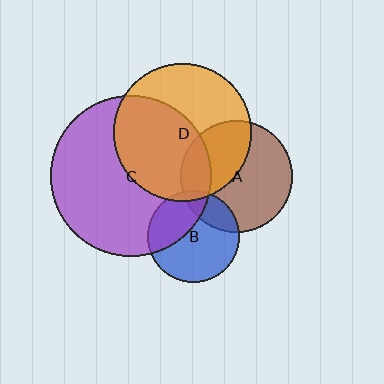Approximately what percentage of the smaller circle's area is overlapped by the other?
Approximately 20%.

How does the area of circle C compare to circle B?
Approximately 3.1 times.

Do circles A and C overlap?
Yes.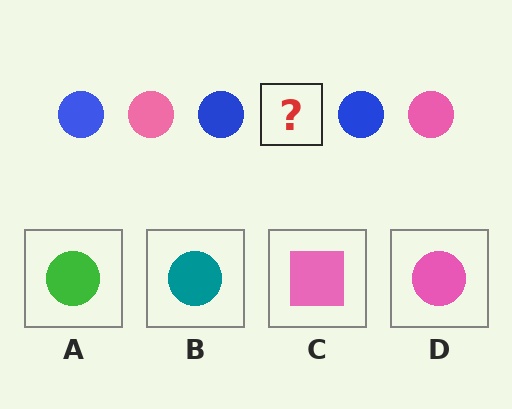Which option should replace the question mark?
Option D.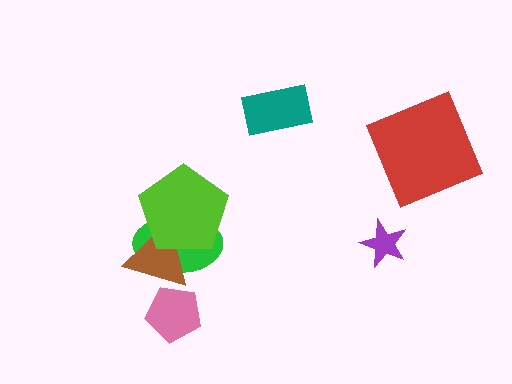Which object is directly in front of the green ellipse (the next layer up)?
The brown triangle is directly in front of the green ellipse.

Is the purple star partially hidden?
No, no other shape covers it.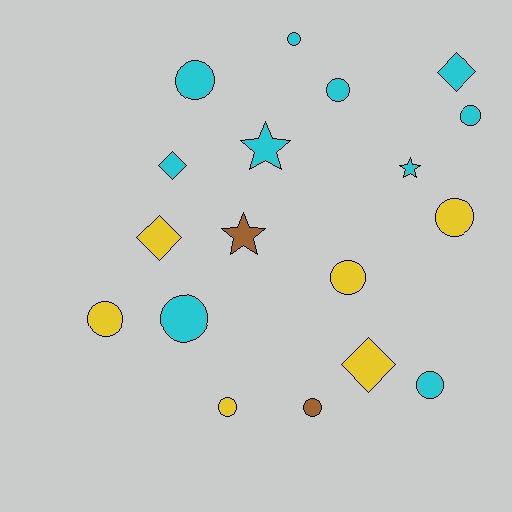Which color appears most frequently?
Cyan, with 10 objects.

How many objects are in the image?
There are 18 objects.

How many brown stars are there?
There is 1 brown star.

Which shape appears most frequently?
Circle, with 11 objects.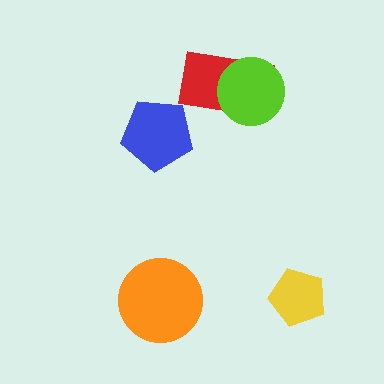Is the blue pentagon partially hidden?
No, no other shape covers it.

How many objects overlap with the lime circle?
1 object overlaps with the lime circle.